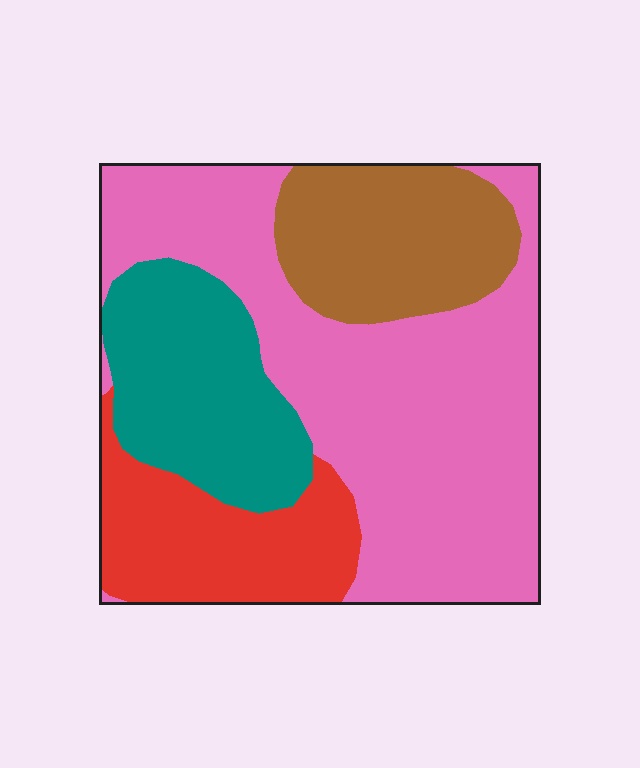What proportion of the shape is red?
Red covers 16% of the shape.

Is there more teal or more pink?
Pink.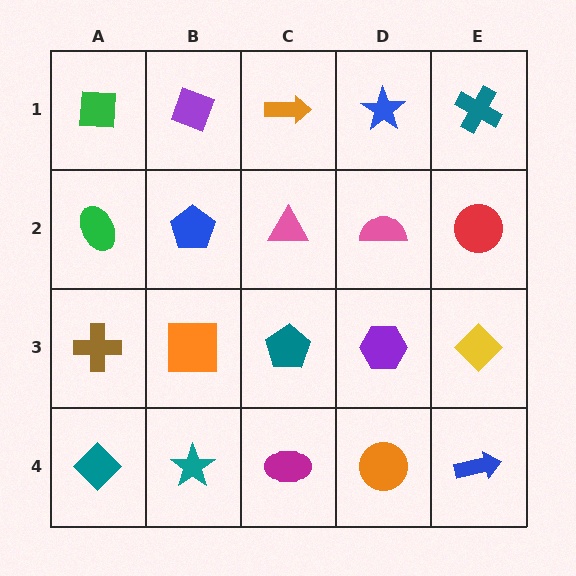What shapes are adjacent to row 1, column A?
A green ellipse (row 2, column A), a purple diamond (row 1, column B).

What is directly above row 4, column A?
A brown cross.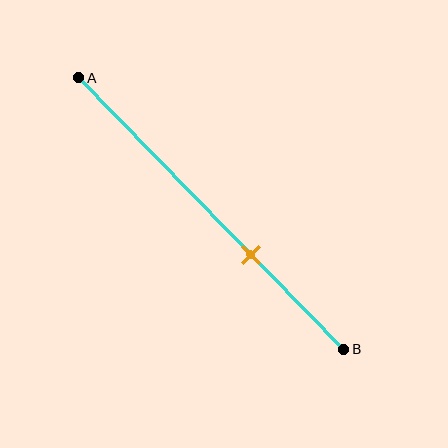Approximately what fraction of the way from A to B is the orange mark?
The orange mark is approximately 65% of the way from A to B.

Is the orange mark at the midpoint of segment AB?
No, the mark is at about 65% from A, not at the 50% midpoint.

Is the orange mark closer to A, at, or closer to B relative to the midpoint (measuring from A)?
The orange mark is closer to point B than the midpoint of segment AB.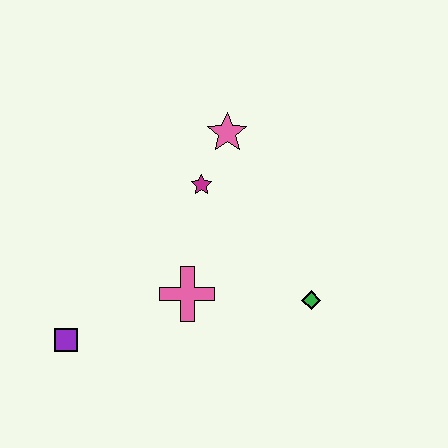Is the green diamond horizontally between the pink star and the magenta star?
No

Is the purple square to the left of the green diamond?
Yes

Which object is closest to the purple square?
The pink cross is closest to the purple square.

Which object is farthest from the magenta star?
The purple square is farthest from the magenta star.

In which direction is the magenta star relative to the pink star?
The magenta star is below the pink star.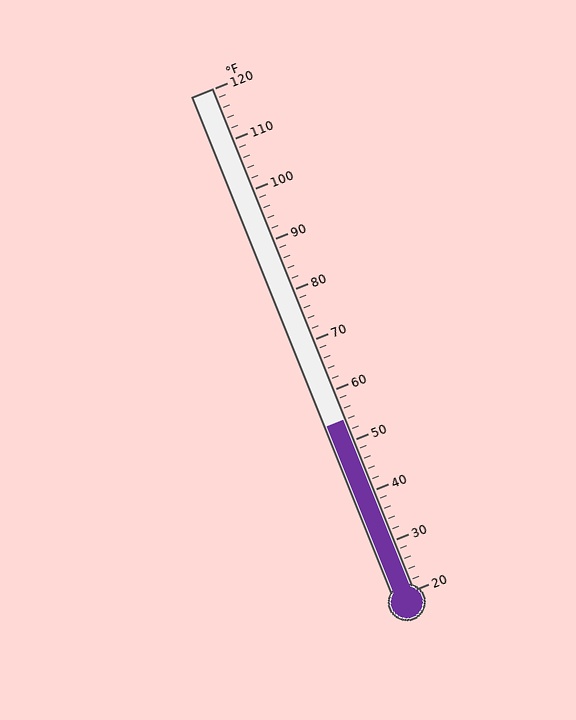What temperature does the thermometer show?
The thermometer shows approximately 54°F.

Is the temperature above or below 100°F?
The temperature is below 100°F.